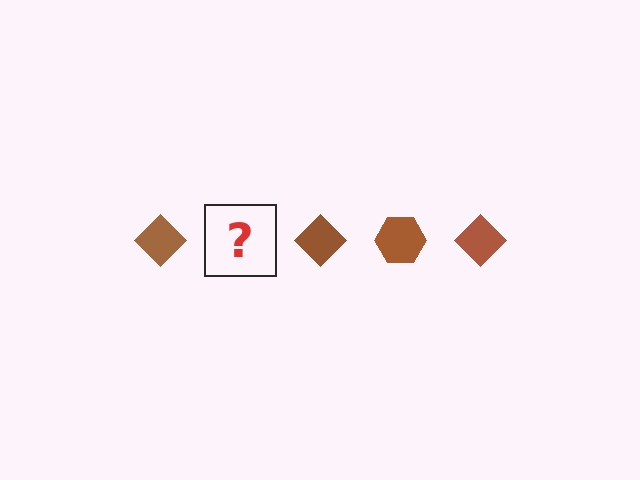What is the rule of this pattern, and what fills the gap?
The rule is that the pattern cycles through diamond, hexagon shapes in brown. The gap should be filled with a brown hexagon.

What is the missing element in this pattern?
The missing element is a brown hexagon.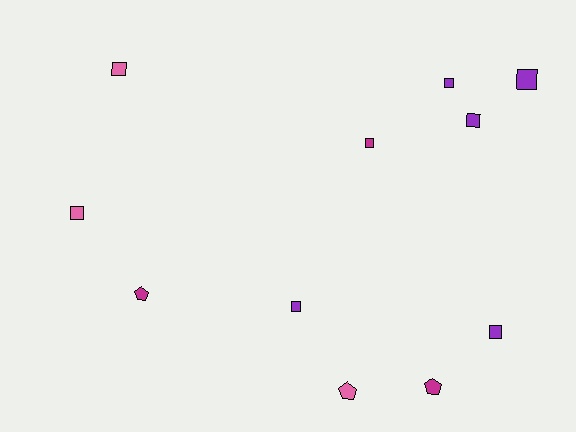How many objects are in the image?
There are 11 objects.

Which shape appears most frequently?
Square, with 8 objects.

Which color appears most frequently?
Purple, with 5 objects.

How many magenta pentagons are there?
There are 2 magenta pentagons.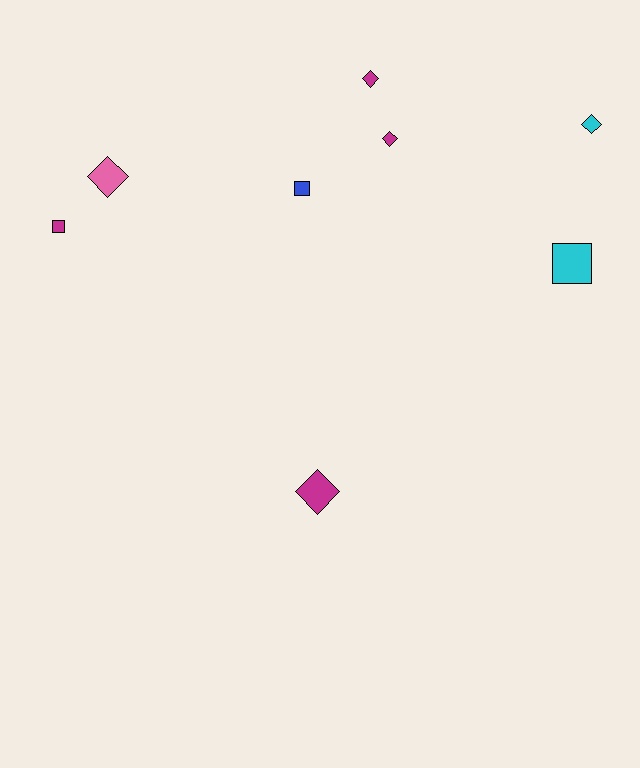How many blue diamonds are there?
There are no blue diamonds.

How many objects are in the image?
There are 8 objects.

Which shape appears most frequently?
Diamond, with 5 objects.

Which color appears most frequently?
Magenta, with 4 objects.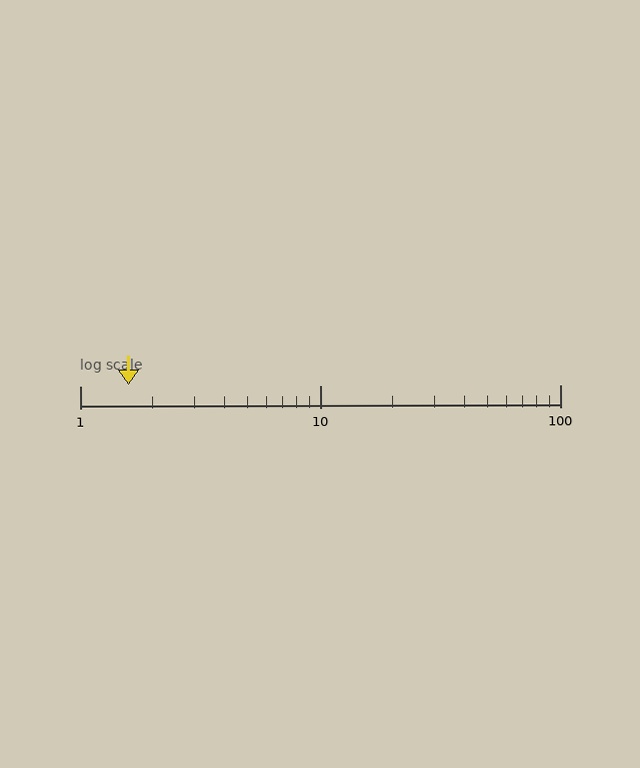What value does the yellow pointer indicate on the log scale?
The pointer indicates approximately 1.6.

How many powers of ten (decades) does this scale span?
The scale spans 2 decades, from 1 to 100.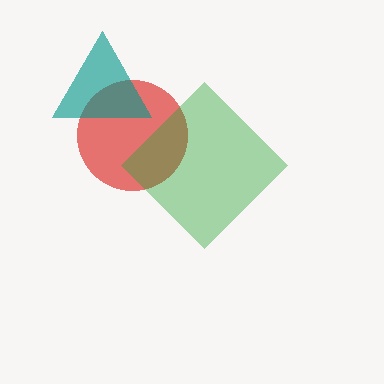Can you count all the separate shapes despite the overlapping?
Yes, there are 3 separate shapes.